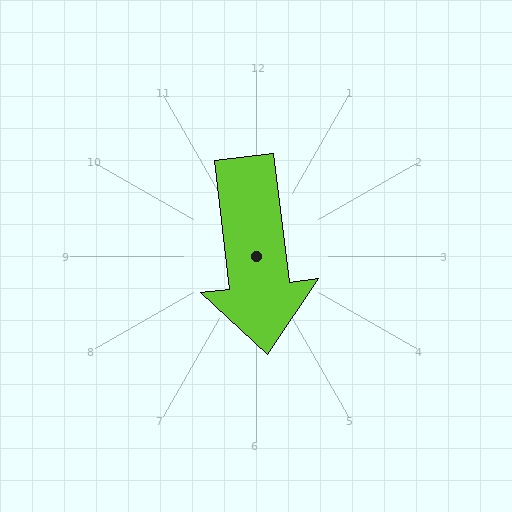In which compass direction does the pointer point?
South.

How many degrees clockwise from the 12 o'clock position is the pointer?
Approximately 173 degrees.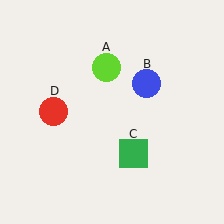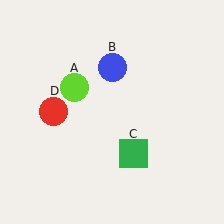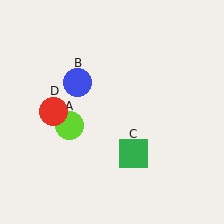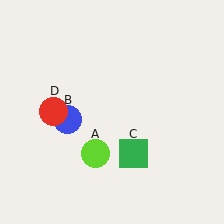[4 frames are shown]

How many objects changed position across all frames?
2 objects changed position: lime circle (object A), blue circle (object B).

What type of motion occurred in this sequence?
The lime circle (object A), blue circle (object B) rotated counterclockwise around the center of the scene.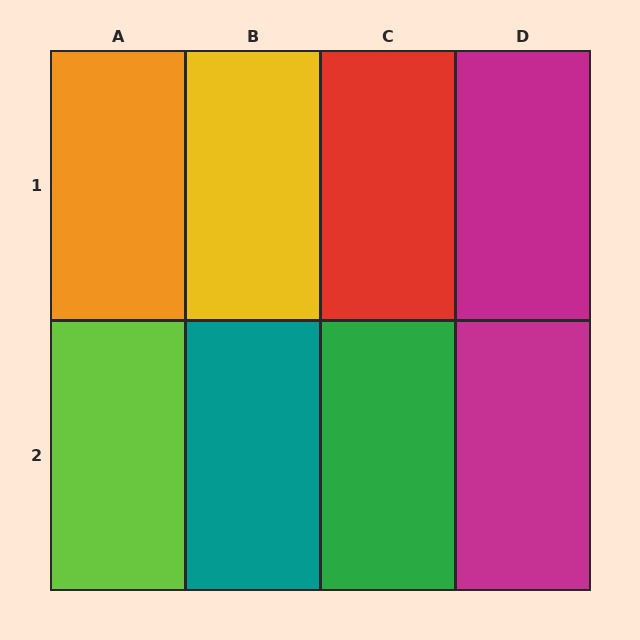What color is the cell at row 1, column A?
Orange.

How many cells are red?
1 cell is red.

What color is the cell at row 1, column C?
Red.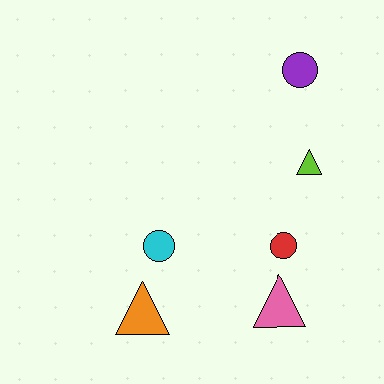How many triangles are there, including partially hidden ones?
There are 3 triangles.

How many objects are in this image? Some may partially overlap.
There are 6 objects.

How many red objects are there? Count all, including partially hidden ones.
There is 1 red object.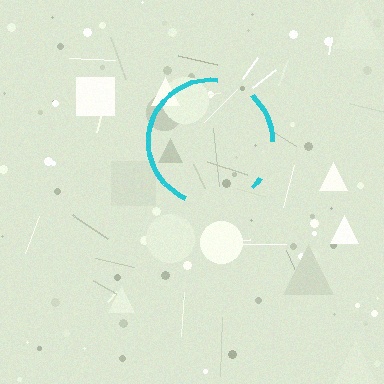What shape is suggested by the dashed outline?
The dashed outline suggests a circle.